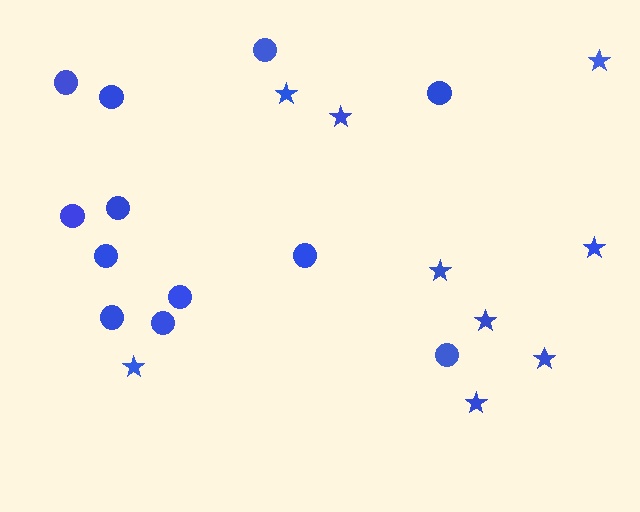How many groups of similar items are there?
There are 2 groups: one group of stars (9) and one group of circles (12).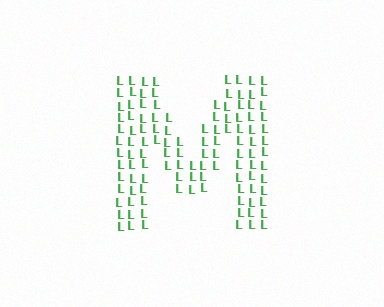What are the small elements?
The small elements are letter L's.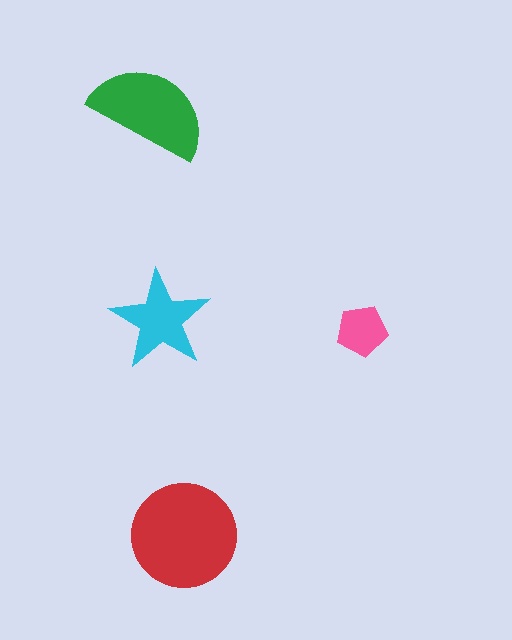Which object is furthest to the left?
The green semicircle is leftmost.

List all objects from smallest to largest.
The pink pentagon, the cyan star, the green semicircle, the red circle.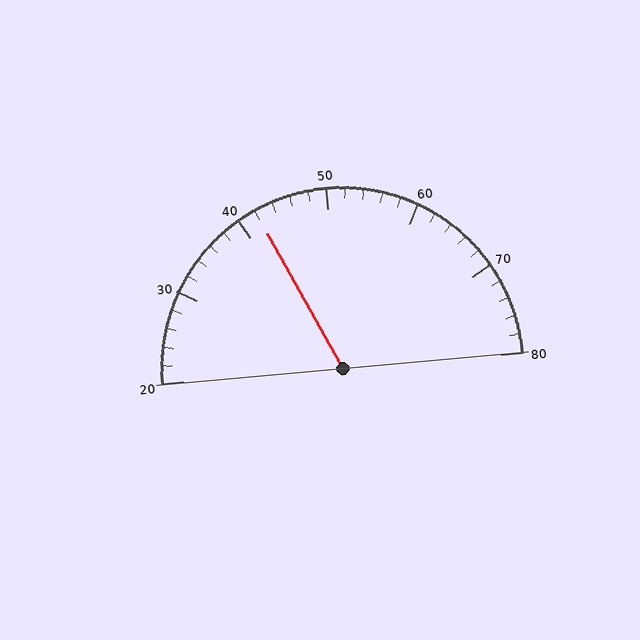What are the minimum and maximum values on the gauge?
The gauge ranges from 20 to 80.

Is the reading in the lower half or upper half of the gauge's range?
The reading is in the lower half of the range (20 to 80).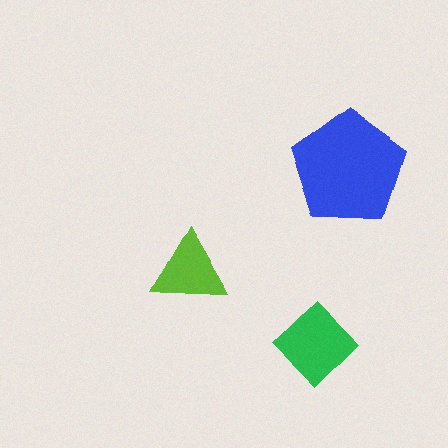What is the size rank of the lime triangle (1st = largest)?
3rd.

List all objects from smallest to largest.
The lime triangle, the green diamond, the blue pentagon.